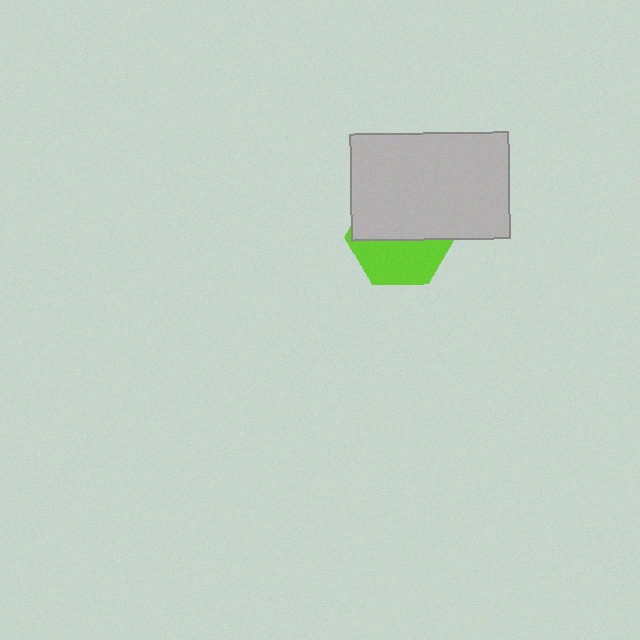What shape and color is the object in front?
The object in front is a light gray rectangle.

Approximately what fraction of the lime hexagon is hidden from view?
Roughly 55% of the lime hexagon is hidden behind the light gray rectangle.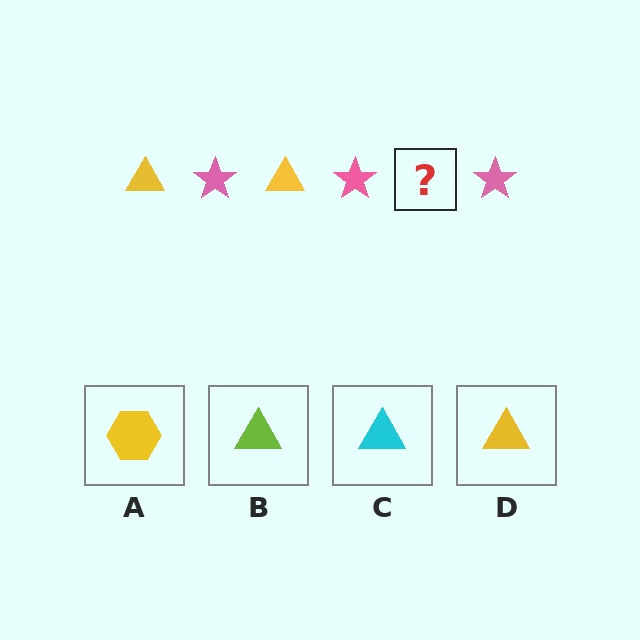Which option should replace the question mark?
Option D.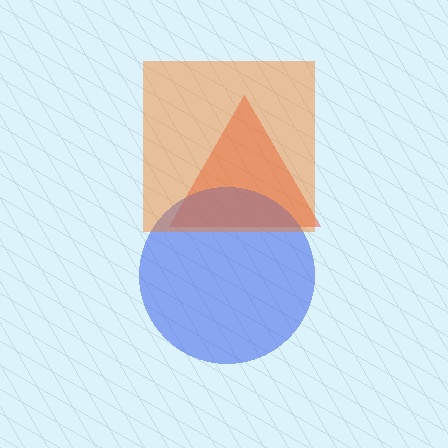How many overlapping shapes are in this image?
There are 3 overlapping shapes in the image.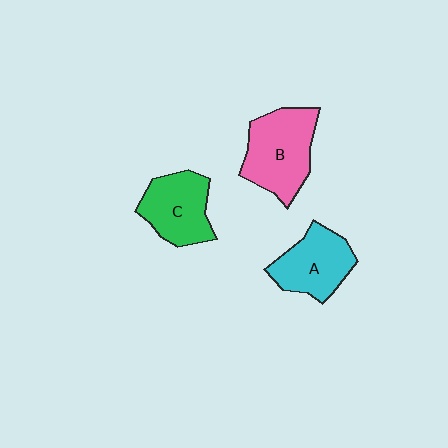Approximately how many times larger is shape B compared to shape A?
Approximately 1.2 times.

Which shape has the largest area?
Shape B (pink).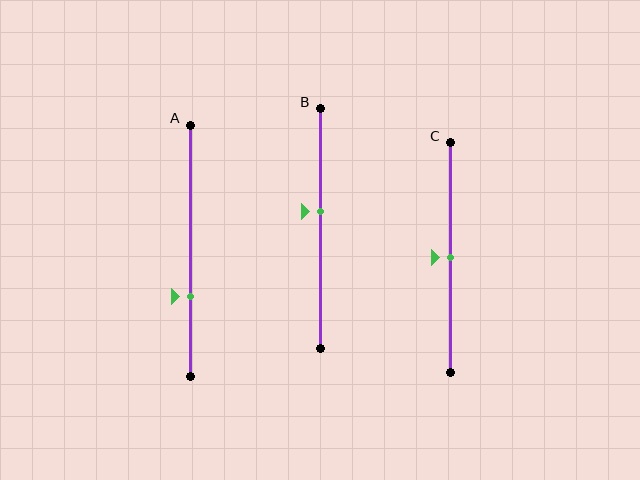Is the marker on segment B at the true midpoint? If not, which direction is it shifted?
No, the marker on segment B is shifted upward by about 7% of the segment length.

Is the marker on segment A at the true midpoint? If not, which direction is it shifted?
No, the marker on segment A is shifted downward by about 18% of the segment length.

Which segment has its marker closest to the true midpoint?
Segment C has its marker closest to the true midpoint.